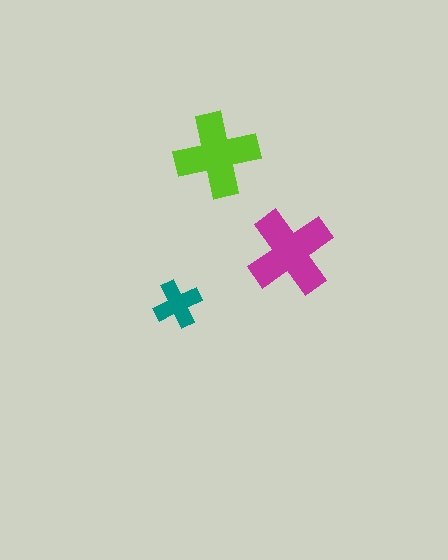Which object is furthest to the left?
The teal cross is leftmost.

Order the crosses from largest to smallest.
the magenta one, the lime one, the teal one.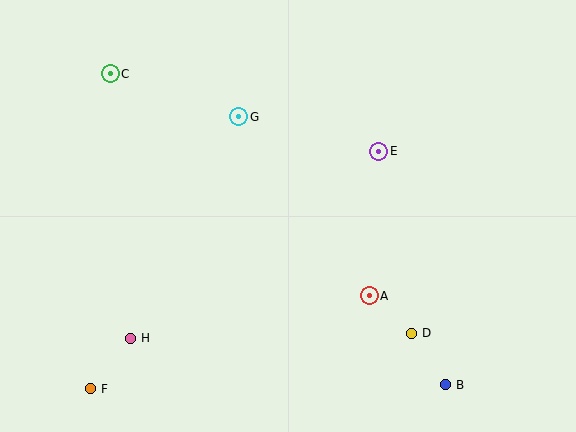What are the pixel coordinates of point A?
Point A is at (369, 296).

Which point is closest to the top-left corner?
Point C is closest to the top-left corner.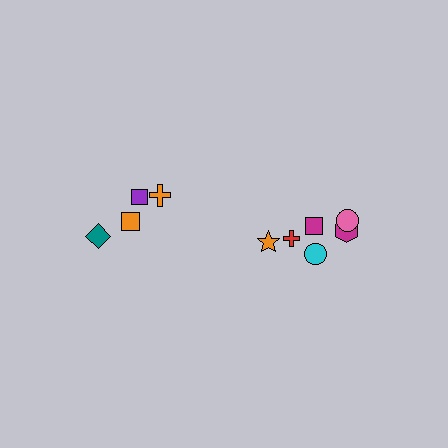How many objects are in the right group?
There are 6 objects.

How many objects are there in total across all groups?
There are 10 objects.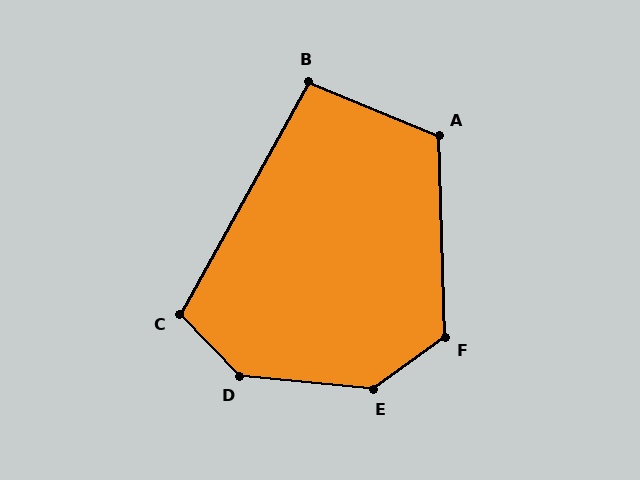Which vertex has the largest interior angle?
D, at approximately 139 degrees.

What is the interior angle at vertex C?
Approximately 107 degrees (obtuse).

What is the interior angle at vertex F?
Approximately 124 degrees (obtuse).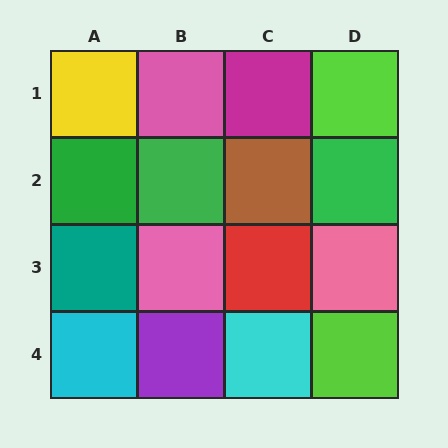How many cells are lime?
2 cells are lime.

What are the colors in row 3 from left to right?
Teal, pink, red, pink.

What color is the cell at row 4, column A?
Cyan.